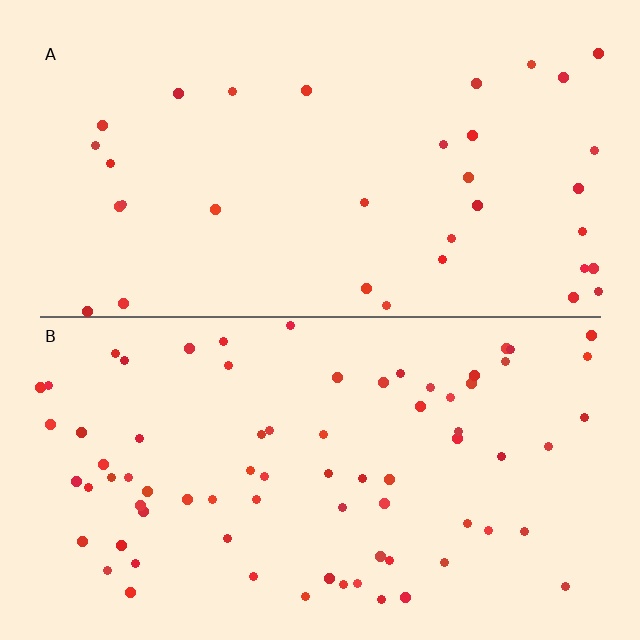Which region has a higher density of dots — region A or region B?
B (the bottom).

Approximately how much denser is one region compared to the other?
Approximately 2.2× — region B over region A.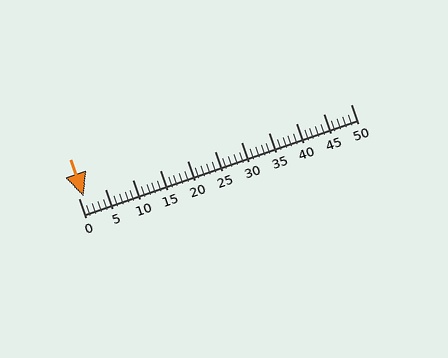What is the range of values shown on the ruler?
The ruler shows values from 0 to 50.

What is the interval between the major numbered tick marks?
The major tick marks are spaced 5 units apart.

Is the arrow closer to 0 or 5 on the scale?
The arrow is closer to 0.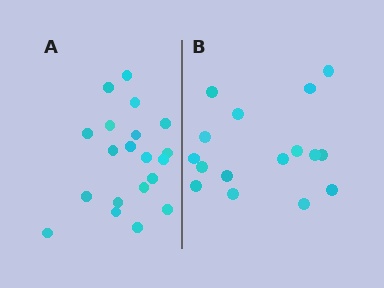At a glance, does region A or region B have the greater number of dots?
Region A (the left region) has more dots.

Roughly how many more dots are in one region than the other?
Region A has about 4 more dots than region B.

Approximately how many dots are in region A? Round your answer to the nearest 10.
About 20 dots.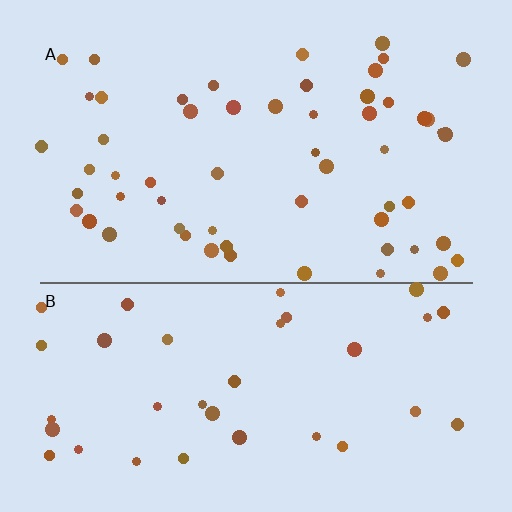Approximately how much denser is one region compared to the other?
Approximately 1.6× — region A over region B.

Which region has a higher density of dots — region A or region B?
A (the top).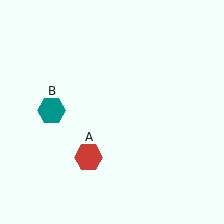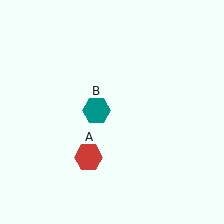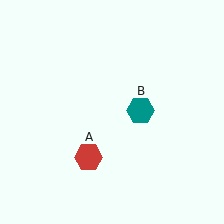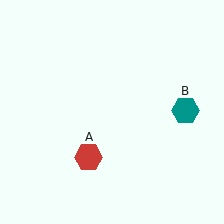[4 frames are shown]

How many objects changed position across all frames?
1 object changed position: teal hexagon (object B).